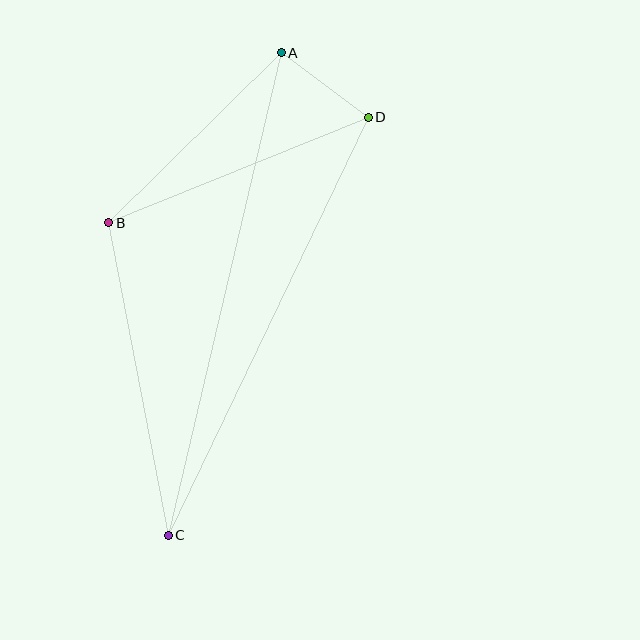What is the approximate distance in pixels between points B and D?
The distance between B and D is approximately 280 pixels.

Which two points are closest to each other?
Points A and D are closest to each other.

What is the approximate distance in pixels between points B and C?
The distance between B and C is approximately 318 pixels.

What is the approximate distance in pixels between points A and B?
The distance between A and B is approximately 242 pixels.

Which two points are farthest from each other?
Points A and C are farthest from each other.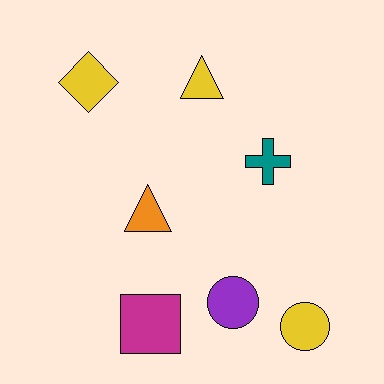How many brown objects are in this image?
There are no brown objects.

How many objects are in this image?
There are 7 objects.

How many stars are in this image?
There are no stars.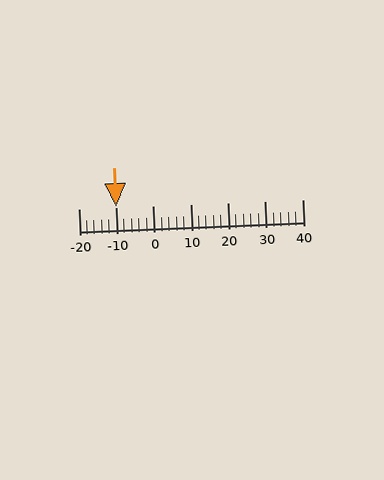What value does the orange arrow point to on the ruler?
The orange arrow points to approximately -10.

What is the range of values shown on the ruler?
The ruler shows values from -20 to 40.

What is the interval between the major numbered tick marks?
The major tick marks are spaced 10 units apart.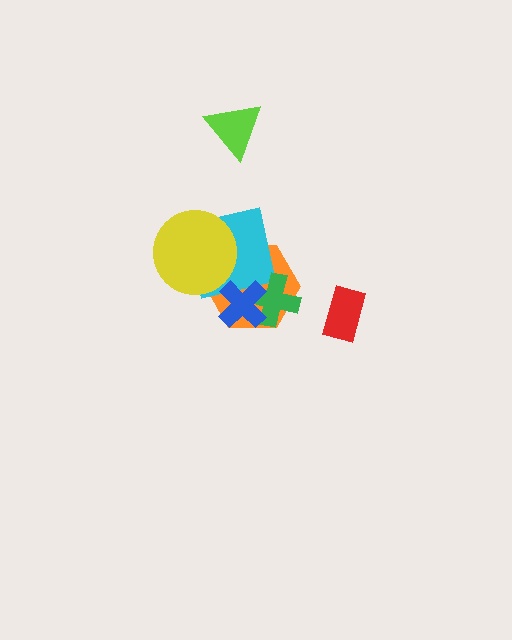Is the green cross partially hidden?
Yes, it is partially covered by another shape.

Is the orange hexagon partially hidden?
Yes, it is partially covered by another shape.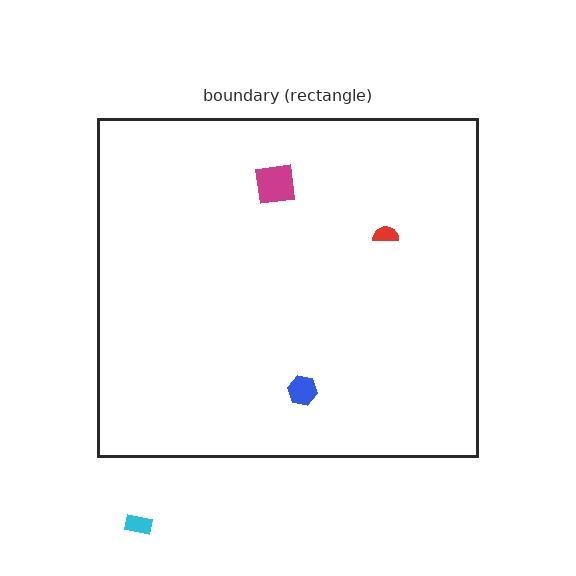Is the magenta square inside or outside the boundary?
Inside.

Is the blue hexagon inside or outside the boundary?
Inside.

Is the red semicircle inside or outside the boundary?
Inside.